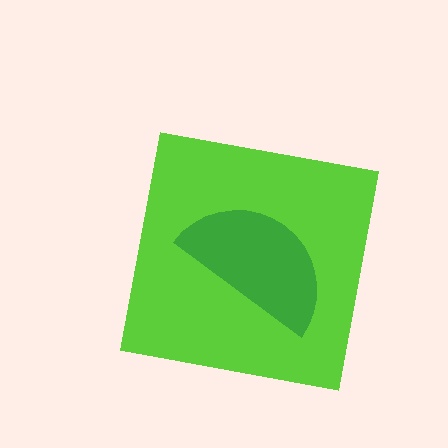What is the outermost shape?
The lime square.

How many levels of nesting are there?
2.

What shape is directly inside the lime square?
The green semicircle.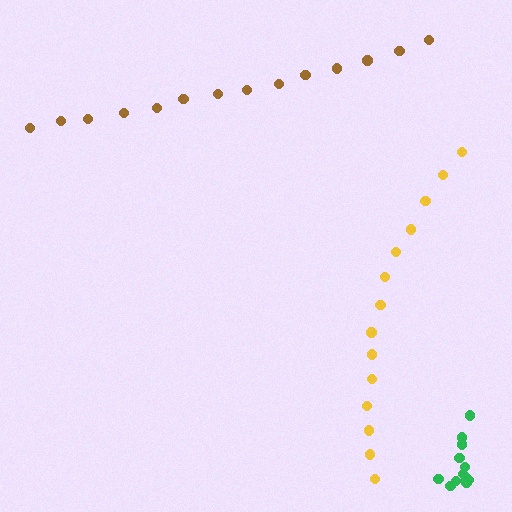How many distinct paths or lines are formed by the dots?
There are 3 distinct paths.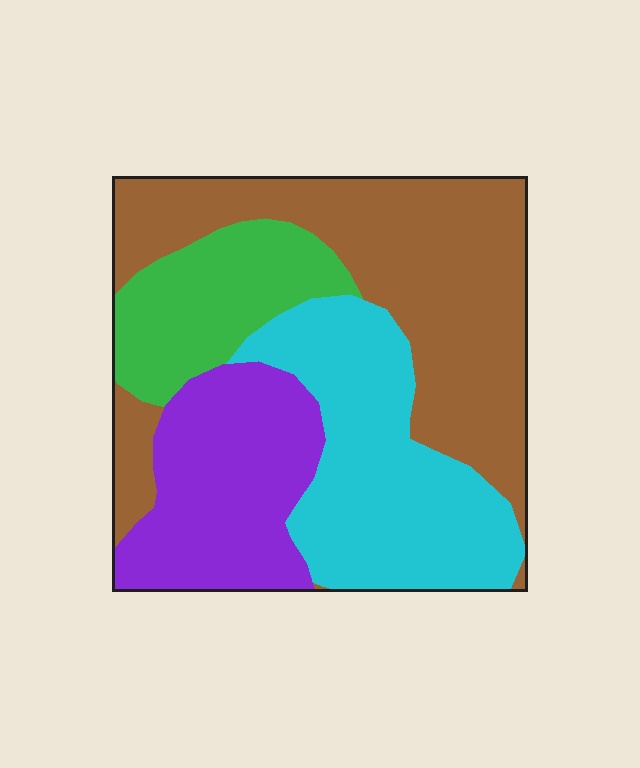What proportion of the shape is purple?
Purple takes up about one fifth (1/5) of the shape.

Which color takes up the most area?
Brown, at roughly 40%.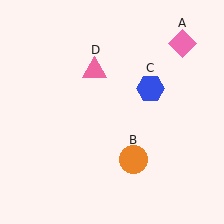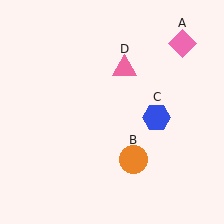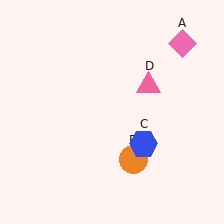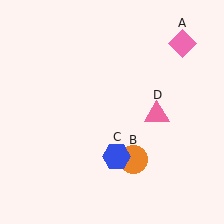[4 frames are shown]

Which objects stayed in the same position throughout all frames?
Pink diamond (object A) and orange circle (object B) remained stationary.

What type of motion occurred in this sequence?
The blue hexagon (object C), pink triangle (object D) rotated clockwise around the center of the scene.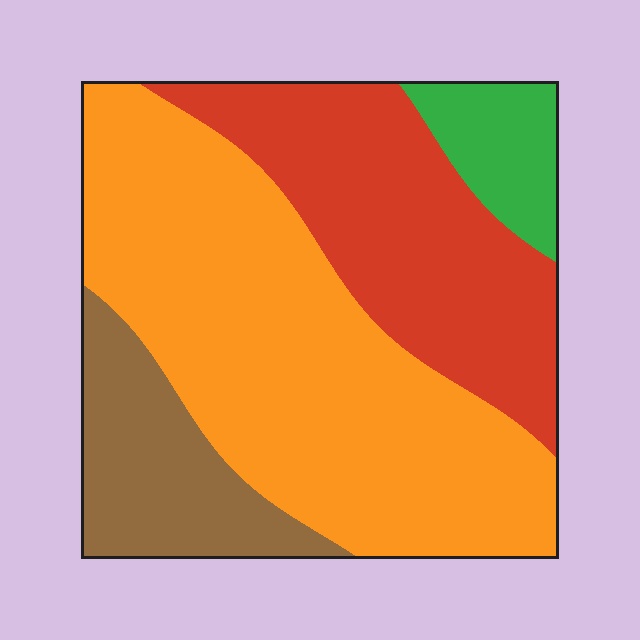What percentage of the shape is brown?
Brown takes up less than a quarter of the shape.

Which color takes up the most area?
Orange, at roughly 50%.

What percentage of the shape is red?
Red covers roughly 30% of the shape.